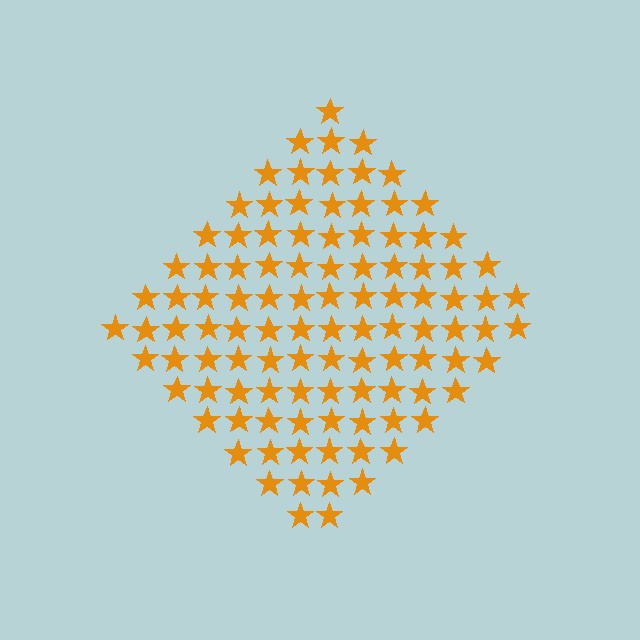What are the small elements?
The small elements are stars.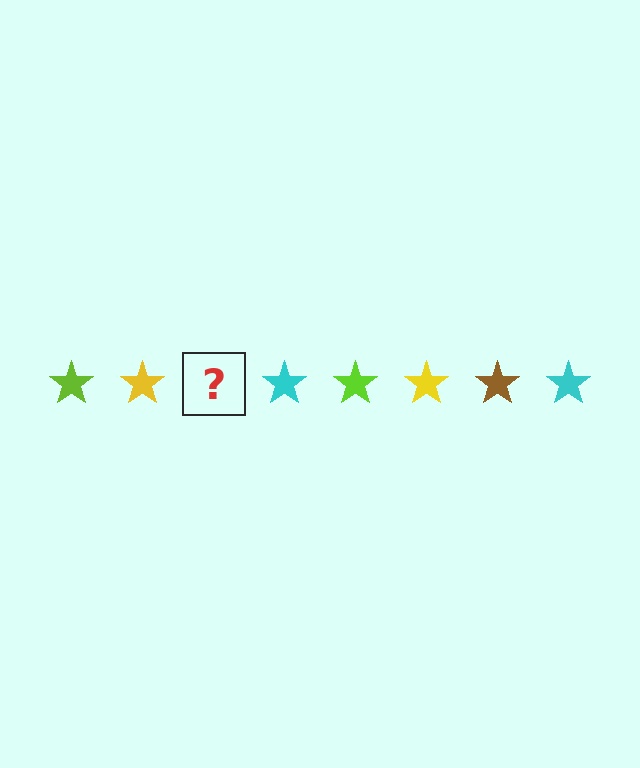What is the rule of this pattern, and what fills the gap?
The rule is that the pattern cycles through lime, yellow, brown, cyan stars. The gap should be filled with a brown star.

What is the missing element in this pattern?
The missing element is a brown star.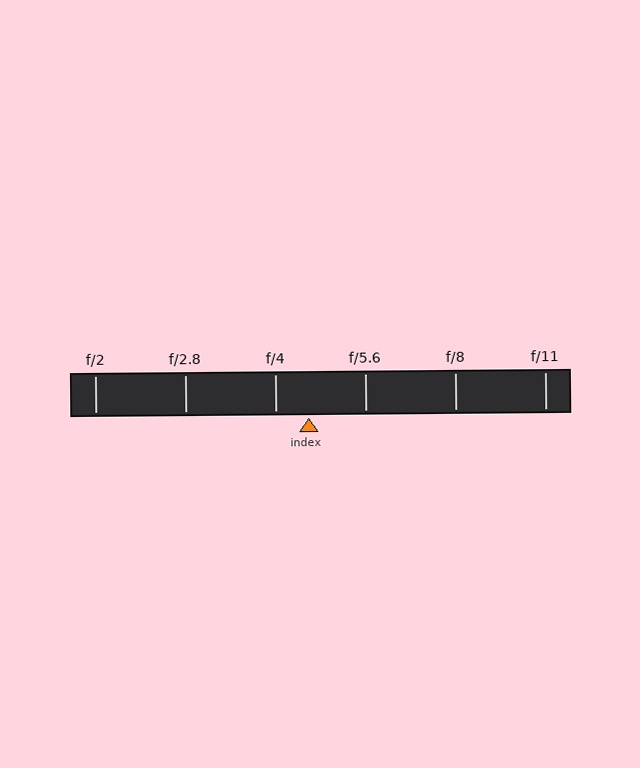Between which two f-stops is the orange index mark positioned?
The index mark is between f/4 and f/5.6.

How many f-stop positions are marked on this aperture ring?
There are 6 f-stop positions marked.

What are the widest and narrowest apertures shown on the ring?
The widest aperture shown is f/2 and the narrowest is f/11.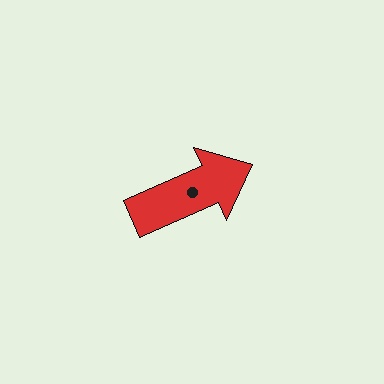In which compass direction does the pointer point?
Northeast.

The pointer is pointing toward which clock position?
Roughly 2 o'clock.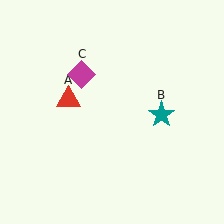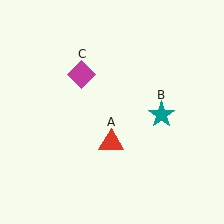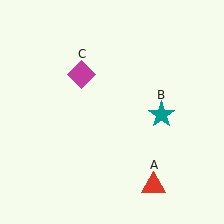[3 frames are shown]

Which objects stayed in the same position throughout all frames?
Teal star (object B) and magenta diamond (object C) remained stationary.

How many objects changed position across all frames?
1 object changed position: red triangle (object A).